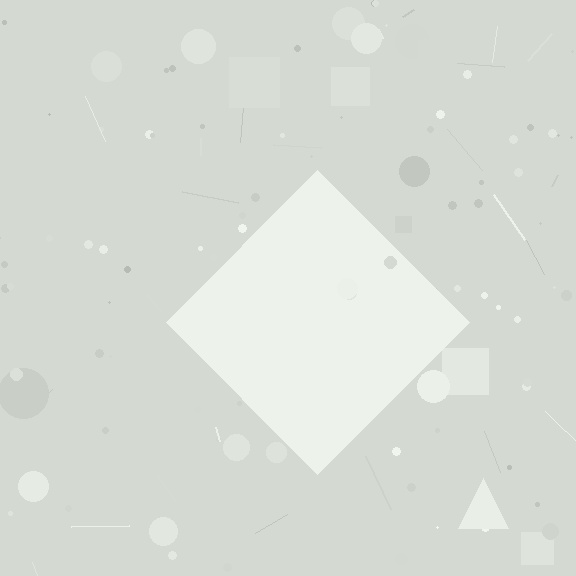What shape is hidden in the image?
A diamond is hidden in the image.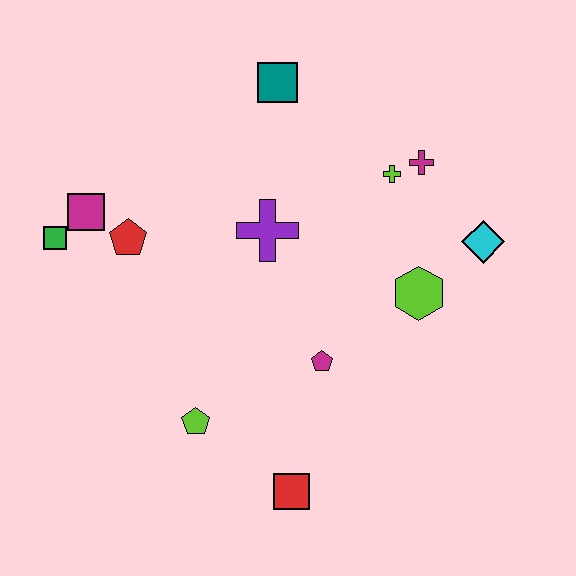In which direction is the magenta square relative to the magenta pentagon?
The magenta square is to the left of the magenta pentagon.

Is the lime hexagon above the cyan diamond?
No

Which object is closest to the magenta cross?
The lime cross is closest to the magenta cross.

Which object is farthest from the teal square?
The red square is farthest from the teal square.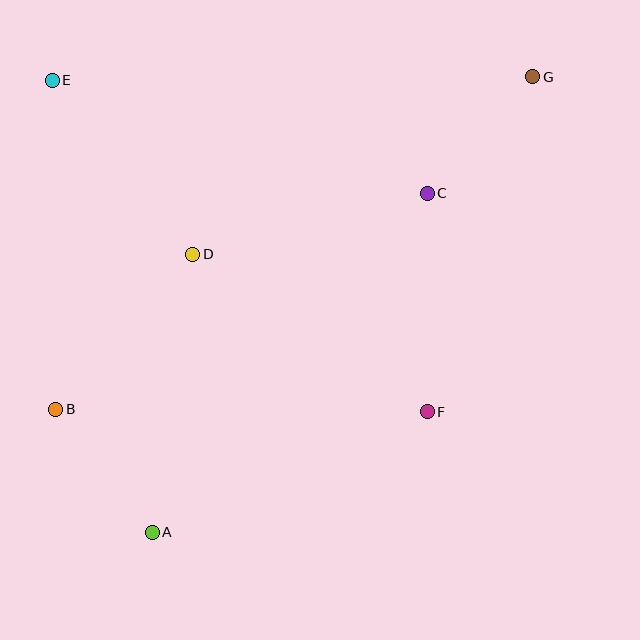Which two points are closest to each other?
Points A and B are closest to each other.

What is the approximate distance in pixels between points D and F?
The distance between D and F is approximately 282 pixels.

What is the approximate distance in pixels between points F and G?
The distance between F and G is approximately 351 pixels.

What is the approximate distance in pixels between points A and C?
The distance between A and C is approximately 436 pixels.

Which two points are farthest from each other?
Points A and G are farthest from each other.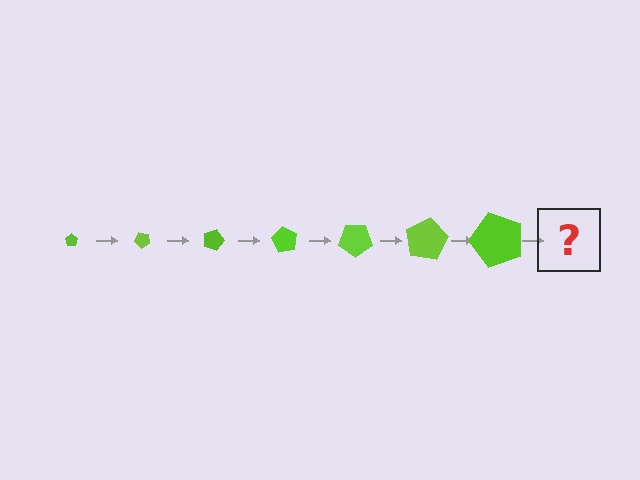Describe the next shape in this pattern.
It should be a pentagon, larger than the previous one and rotated 315 degrees from the start.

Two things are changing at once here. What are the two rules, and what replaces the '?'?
The two rules are that the pentagon grows larger each step and it rotates 45 degrees each step. The '?' should be a pentagon, larger than the previous one and rotated 315 degrees from the start.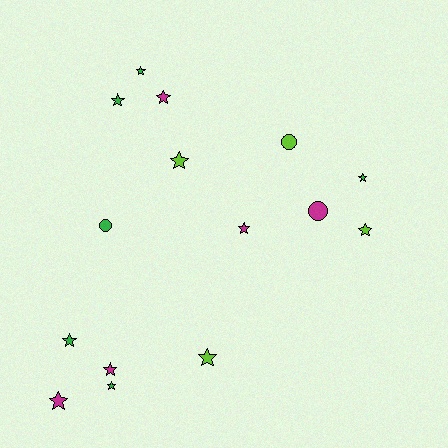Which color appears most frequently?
Green, with 6 objects.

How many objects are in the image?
There are 15 objects.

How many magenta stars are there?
There are 4 magenta stars.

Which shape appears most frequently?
Star, with 12 objects.